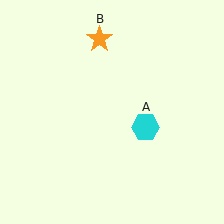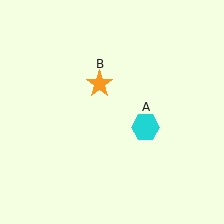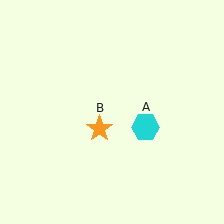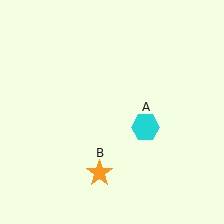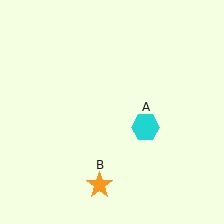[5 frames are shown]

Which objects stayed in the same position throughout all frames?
Cyan hexagon (object A) remained stationary.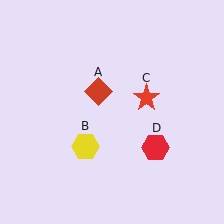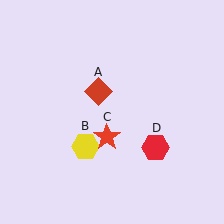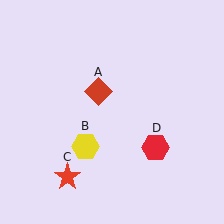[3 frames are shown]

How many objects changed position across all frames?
1 object changed position: red star (object C).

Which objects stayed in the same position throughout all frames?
Red diamond (object A) and yellow hexagon (object B) and red hexagon (object D) remained stationary.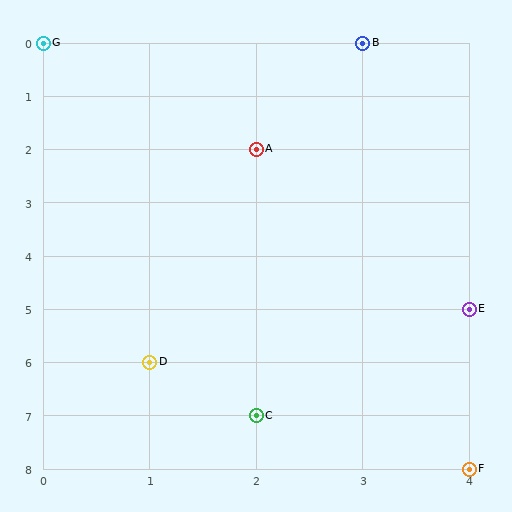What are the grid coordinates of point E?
Point E is at grid coordinates (4, 5).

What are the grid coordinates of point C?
Point C is at grid coordinates (2, 7).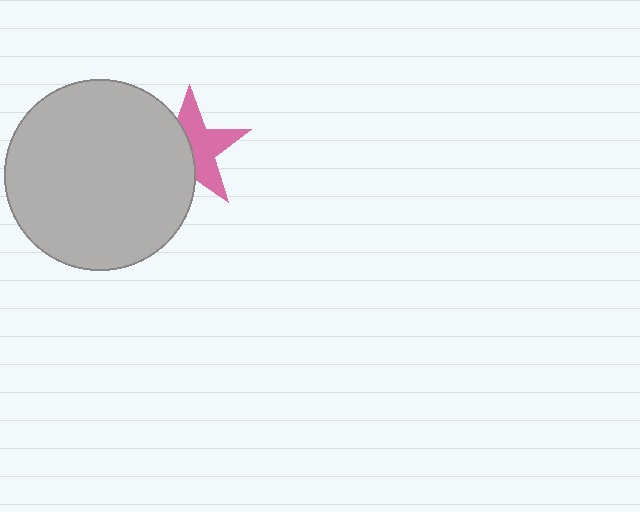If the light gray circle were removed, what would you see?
You would see the complete pink star.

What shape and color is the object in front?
The object in front is a light gray circle.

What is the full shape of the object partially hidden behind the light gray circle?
The partially hidden object is a pink star.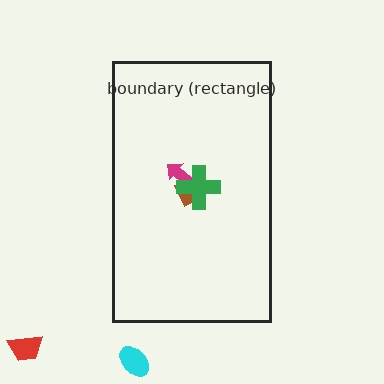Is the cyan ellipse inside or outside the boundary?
Outside.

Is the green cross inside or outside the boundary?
Inside.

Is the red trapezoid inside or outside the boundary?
Outside.